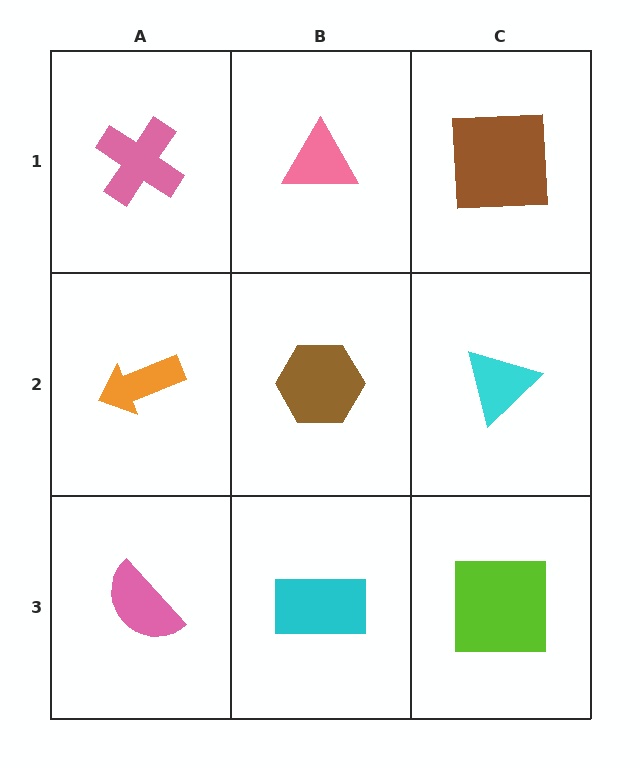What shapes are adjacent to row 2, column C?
A brown square (row 1, column C), a lime square (row 3, column C), a brown hexagon (row 2, column B).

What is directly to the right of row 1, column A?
A pink triangle.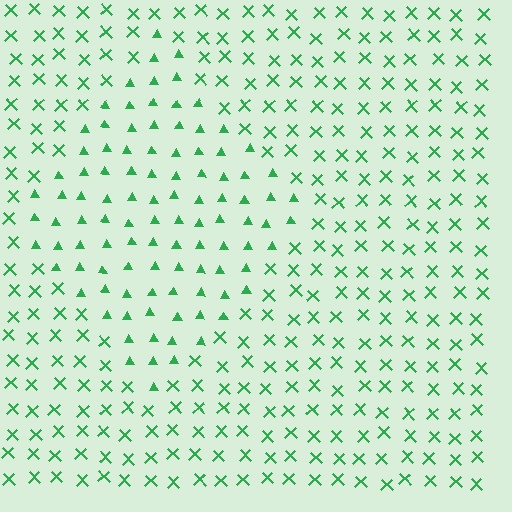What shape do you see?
I see a diamond.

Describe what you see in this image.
The image is filled with small green elements arranged in a uniform grid. A diamond-shaped region contains triangles, while the surrounding area contains X marks. The boundary is defined purely by the change in element shape.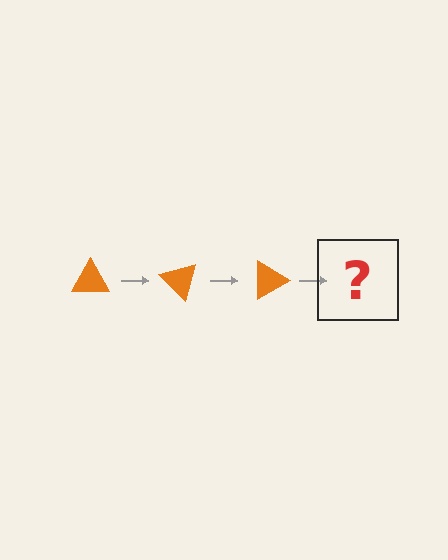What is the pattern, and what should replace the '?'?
The pattern is that the triangle rotates 45 degrees each step. The '?' should be an orange triangle rotated 135 degrees.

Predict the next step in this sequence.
The next step is an orange triangle rotated 135 degrees.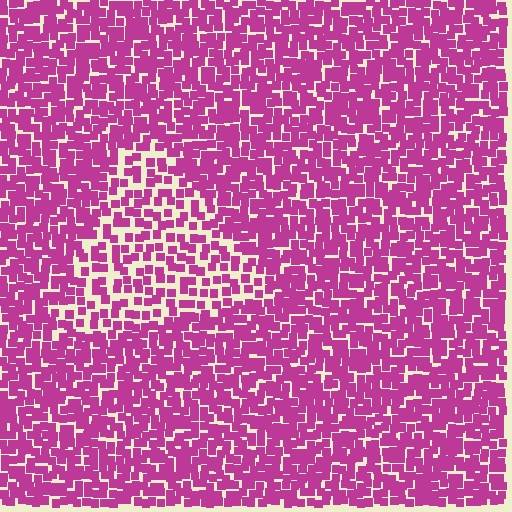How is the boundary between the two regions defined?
The boundary is defined by a change in element density (approximately 1.8x ratio). All elements are the same color, size, and shape.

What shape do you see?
I see a triangle.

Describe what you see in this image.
The image contains small magenta elements arranged at two different densities. A triangle-shaped region is visible where the elements are less densely packed than the surrounding area.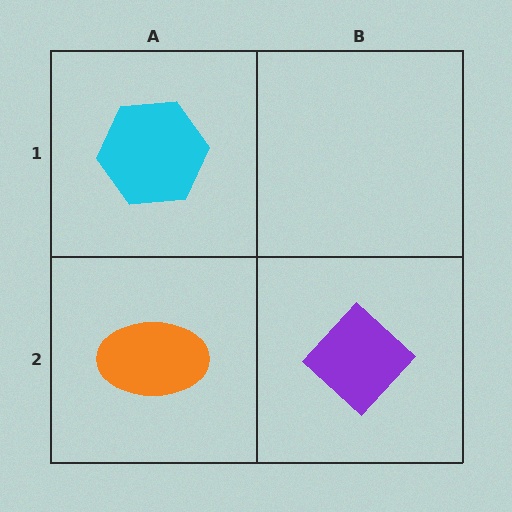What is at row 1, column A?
A cyan hexagon.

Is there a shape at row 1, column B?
No, that cell is empty.